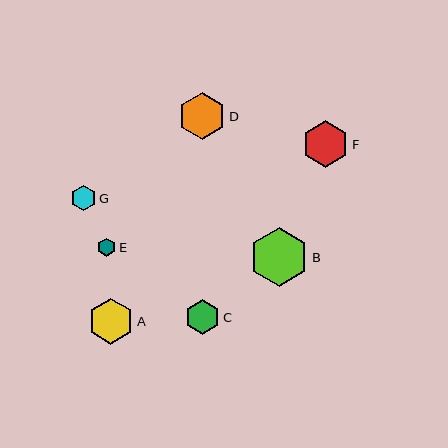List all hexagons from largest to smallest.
From largest to smallest: B, D, F, A, C, G, E.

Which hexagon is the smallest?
Hexagon E is the smallest with a size of approximately 19 pixels.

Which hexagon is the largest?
Hexagon B is the largest with a size of approximately 59 pixels.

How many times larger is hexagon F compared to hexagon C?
Hexagon F is approximately 1.3 times the size of hexagon C.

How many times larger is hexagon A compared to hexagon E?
Hexagon A is approximately 2.5 times the size of hexagon E.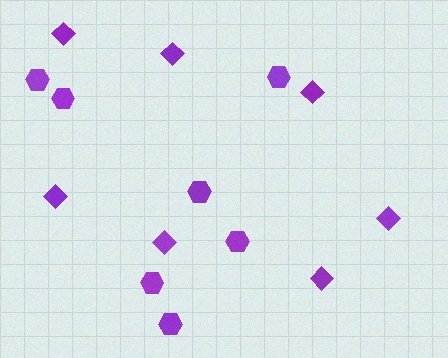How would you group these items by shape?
There are 2 groups: one group of diamonds (7) and one group of hexagons (7).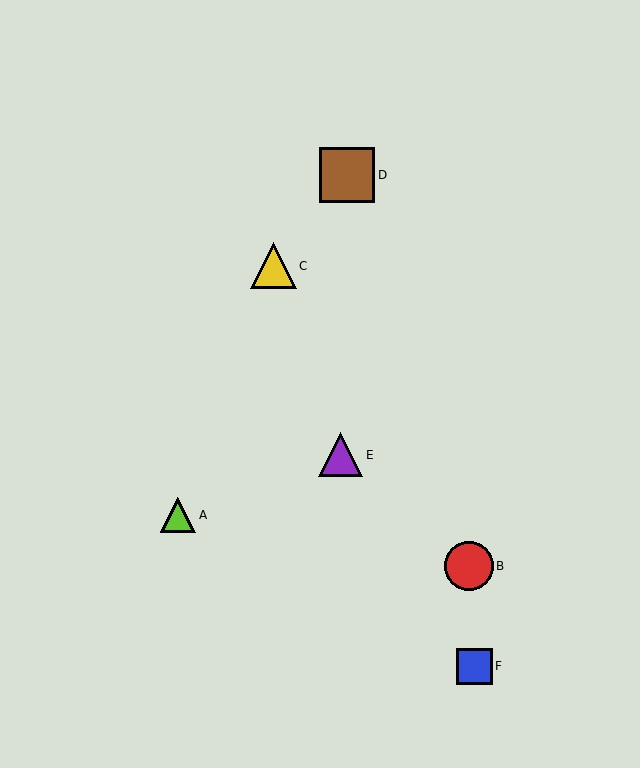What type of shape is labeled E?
Shape E is a purple triangle.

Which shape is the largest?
The brown square (labeled D) is the largest.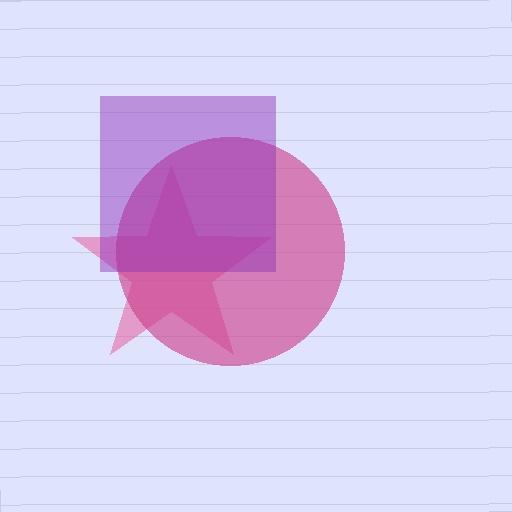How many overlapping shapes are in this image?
There are 3 overlapping shapes in the image.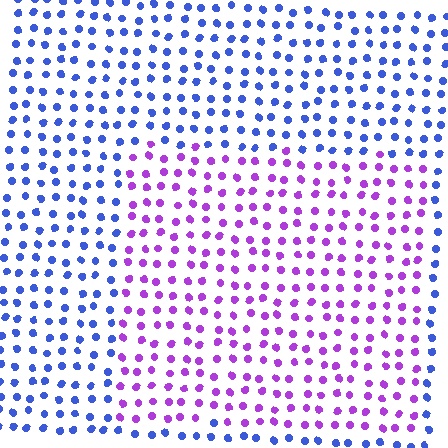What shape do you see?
I see a rectangle.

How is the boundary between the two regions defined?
The boundary is defined purely by a slight shift in hue (about 56 degrees). Spacing, size, and orientation are identical on both sides.